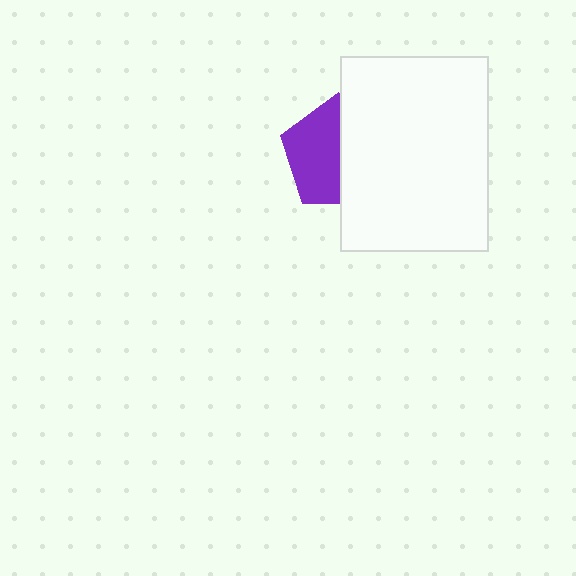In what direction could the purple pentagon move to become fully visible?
The purple pentagon could move left. That would shift it out from behind the white rectangle entirely.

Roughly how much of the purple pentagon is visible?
About half of it is visible (roughly 51%).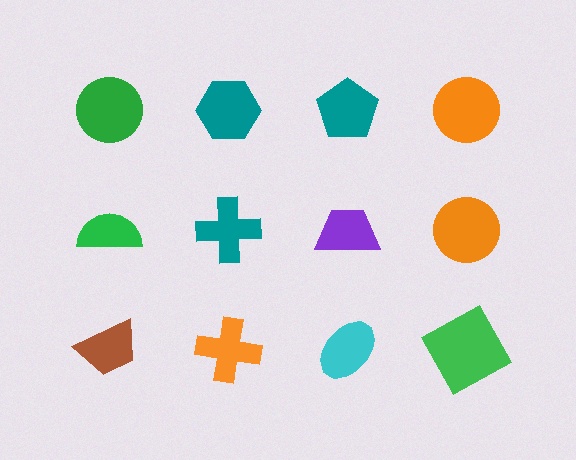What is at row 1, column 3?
A teal pentagon.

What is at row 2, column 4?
An orange circle.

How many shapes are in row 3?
4 shapes.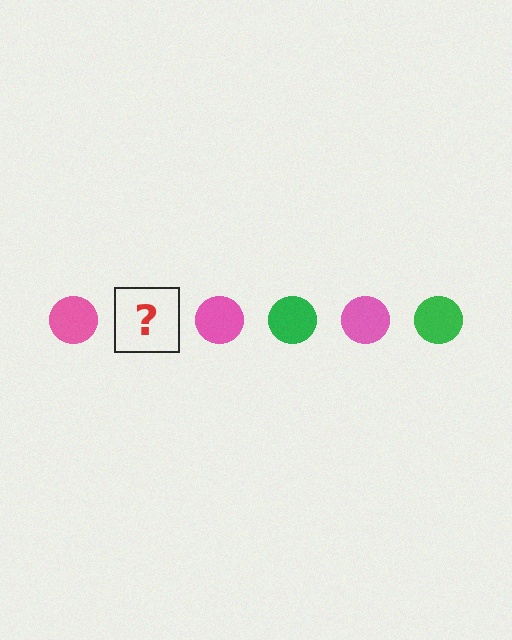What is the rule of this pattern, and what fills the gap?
The rule is that the pattern cycles through pink, green circles. The gap should be filled with a green circle.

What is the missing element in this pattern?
The missing element is a green circle.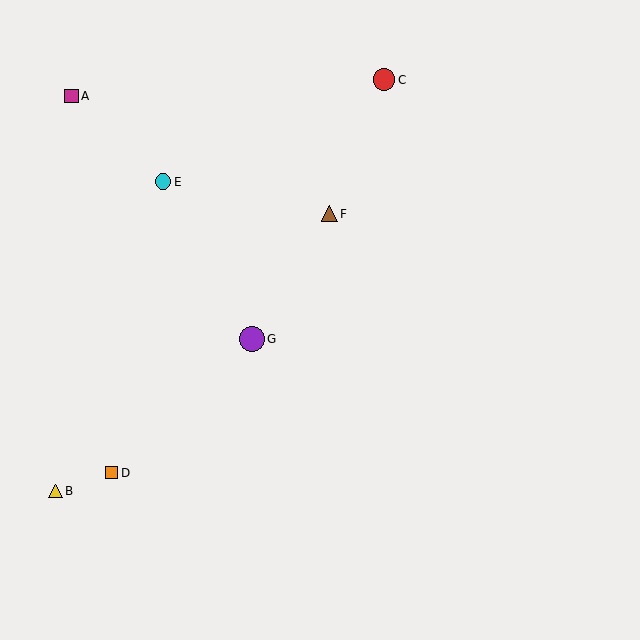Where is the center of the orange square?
The center of the orange square is at (112, 473).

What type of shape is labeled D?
Shape D is an orange square.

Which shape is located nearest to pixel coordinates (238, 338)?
The purple circle (labeled G) at (252, 339) is nearest to that location.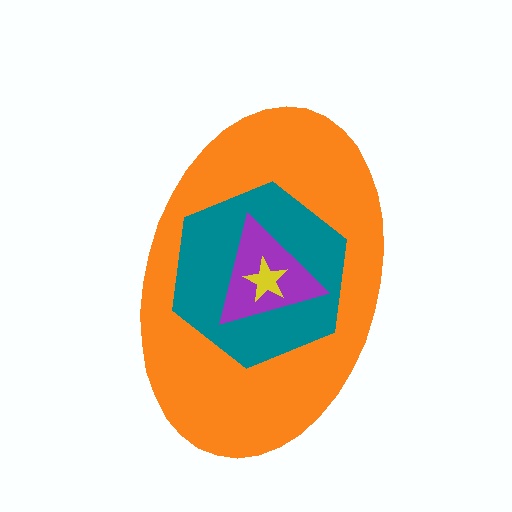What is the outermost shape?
The orange ellipse.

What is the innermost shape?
The yellow star.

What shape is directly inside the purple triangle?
The yellow star.